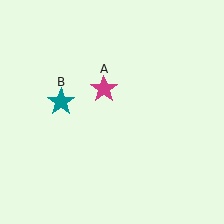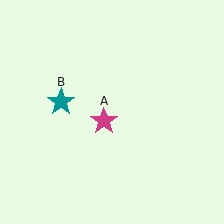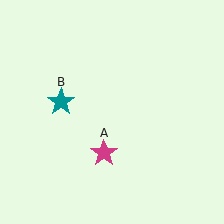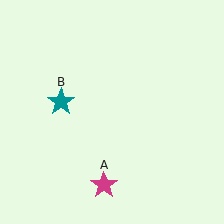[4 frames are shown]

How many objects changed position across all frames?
1 object changed position: magenta star (object A).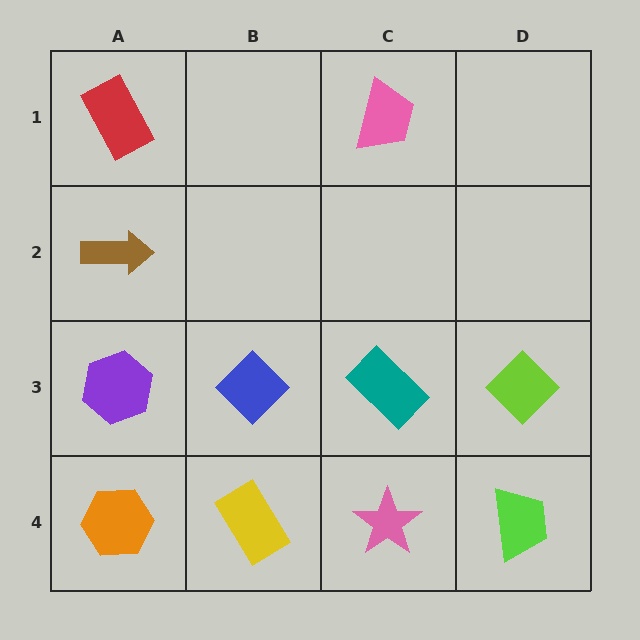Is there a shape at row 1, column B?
No, that cell is empty.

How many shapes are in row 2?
1 shape.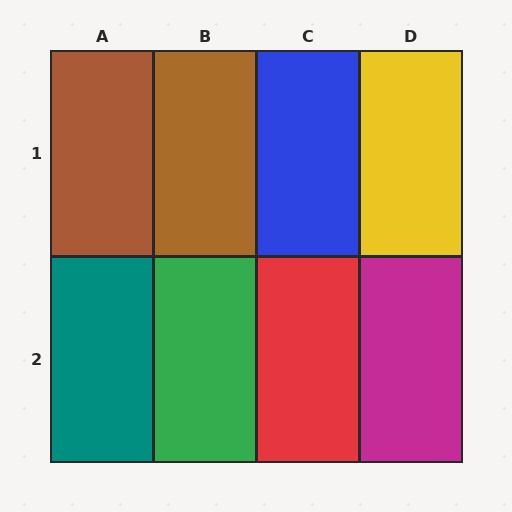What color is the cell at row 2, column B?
Green.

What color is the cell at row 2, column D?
Magenta.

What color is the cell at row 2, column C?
Red.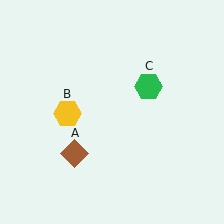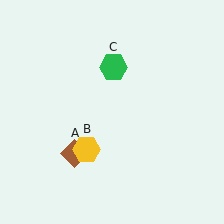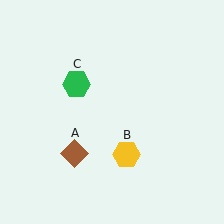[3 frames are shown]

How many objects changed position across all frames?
2 objects changed position: yellow hexagon (object B), green hexagon (object C).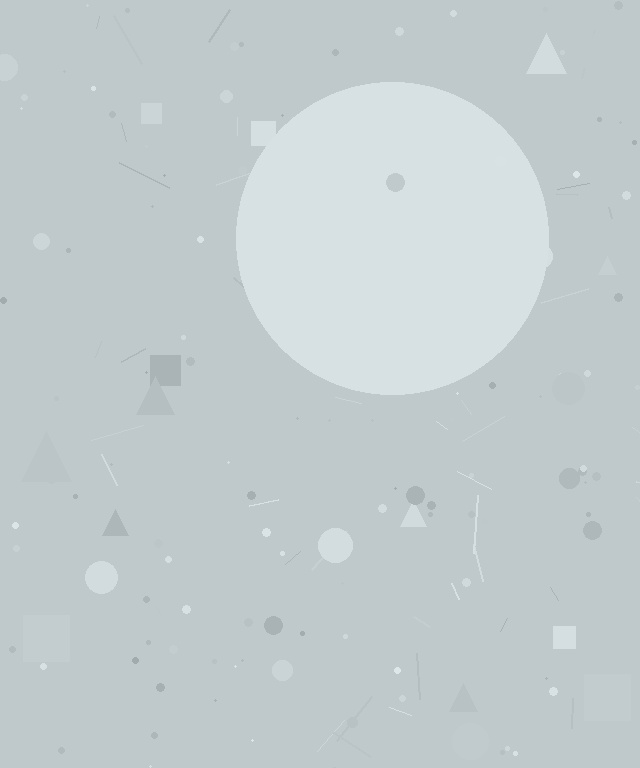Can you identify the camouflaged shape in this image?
The camouflaged shape is a circle.